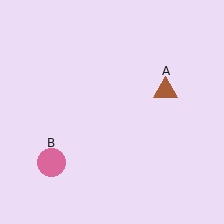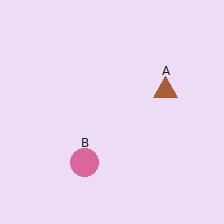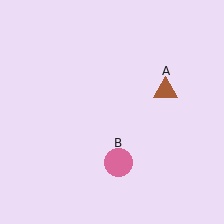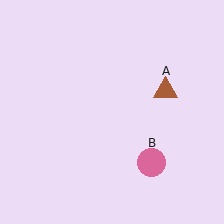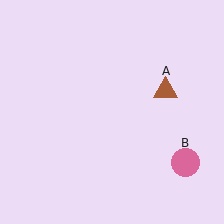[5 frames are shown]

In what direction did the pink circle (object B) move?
The pink circle (object B) moved right.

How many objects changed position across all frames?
1 object changed position: pink circle (object B).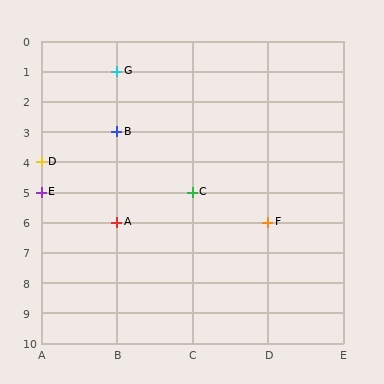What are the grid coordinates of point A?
Point A is at grid coordinates (B, 6).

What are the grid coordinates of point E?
Point E is at grid coordinates (A, 5).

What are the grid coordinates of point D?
Point D is at grid coordinates (A, 4).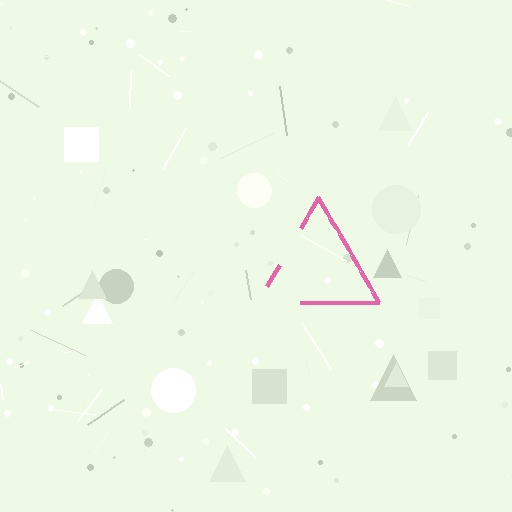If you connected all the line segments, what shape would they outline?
They would outline a triangle.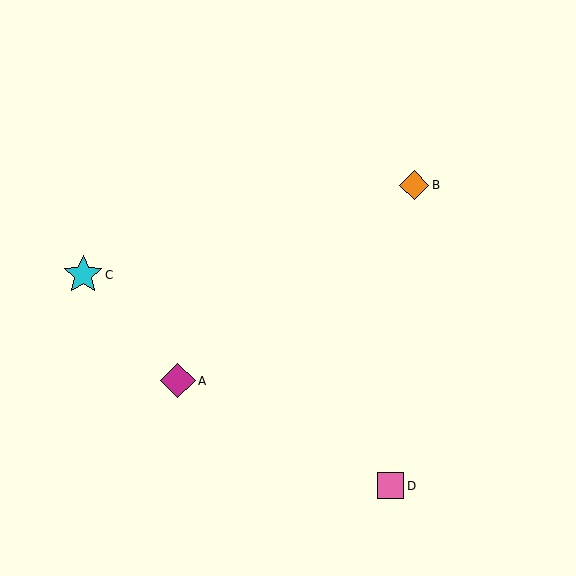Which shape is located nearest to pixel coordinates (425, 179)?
The orange diamond (labeled B) at (414, 185) is nearest to that location.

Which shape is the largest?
The cyan star (labeled C) is the largest.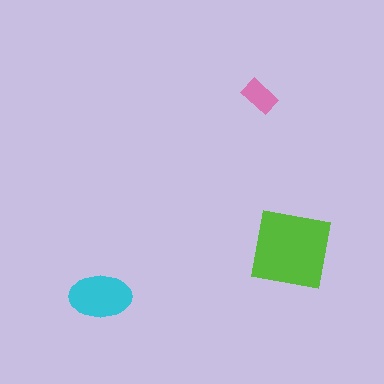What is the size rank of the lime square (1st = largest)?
1st.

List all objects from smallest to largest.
The pink rectangle, the cyan ellipse, the lime square.